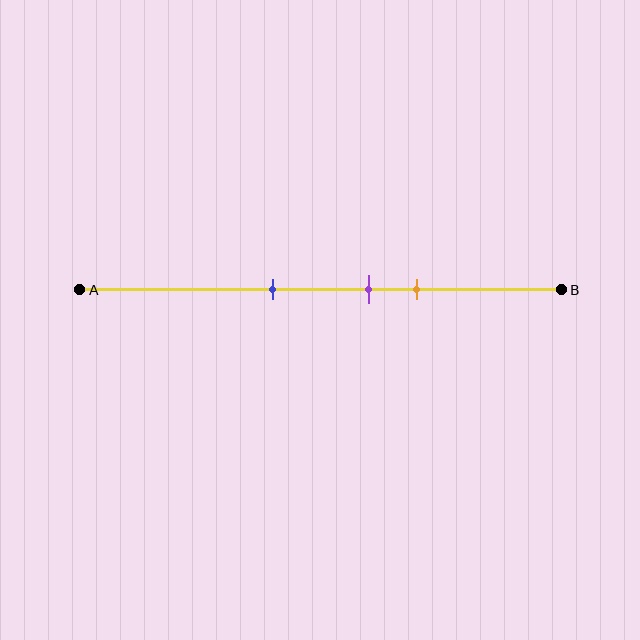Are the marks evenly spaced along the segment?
Yes, the marks are approximately evenly spaced.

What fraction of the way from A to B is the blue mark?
The blue mark is approximately 40% (0.4) of the way from A to B.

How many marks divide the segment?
There are 3 marks dividing the segment.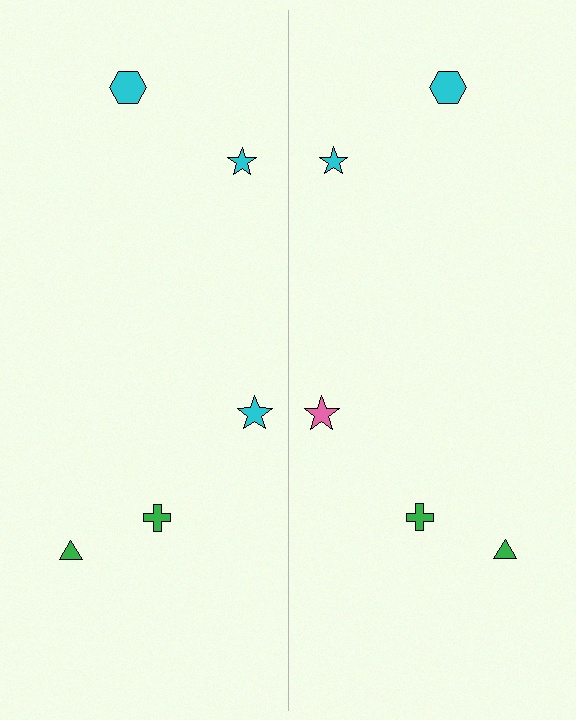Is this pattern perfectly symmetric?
No, the pattern is not perfectly symmetric. The pink star on the right side breaks the symmetry — its mirror counterpart is cyan.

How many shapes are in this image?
There are 10 shapes in this image.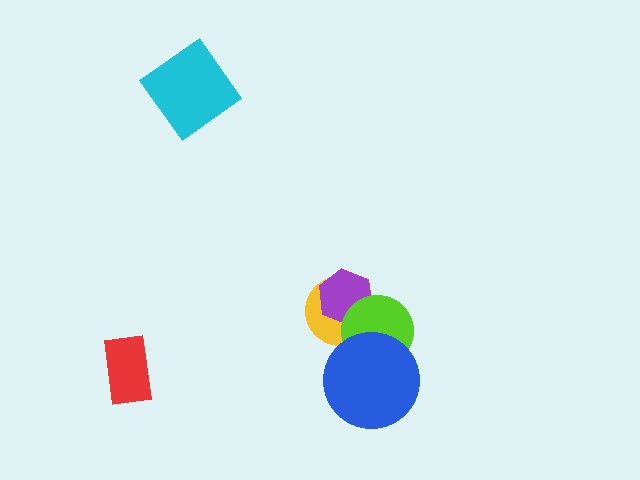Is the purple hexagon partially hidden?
Yes, it is partially covered by another shape.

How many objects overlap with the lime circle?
3 objects overlap with the lime circle.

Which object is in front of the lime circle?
The blue circle is in front of the lime circle.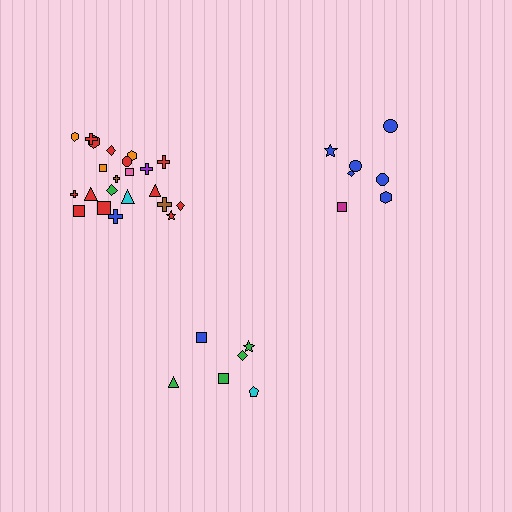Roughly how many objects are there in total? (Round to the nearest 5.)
Roughly 35 objects in total.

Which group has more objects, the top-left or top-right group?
The top-left group.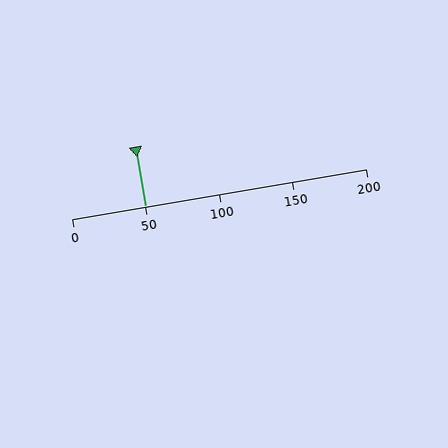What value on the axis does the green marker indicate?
The marker indicates approximately 50.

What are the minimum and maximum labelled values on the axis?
The axis runs from 0 to 200.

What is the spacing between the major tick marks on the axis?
The major ticks are spaced 50 apart.